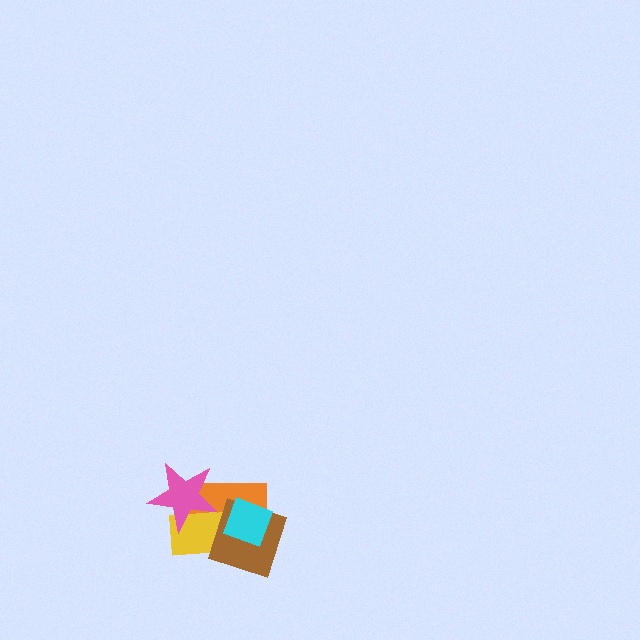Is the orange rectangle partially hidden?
Yes, it is partially covered by another shape.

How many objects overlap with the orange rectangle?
4 objects overlap with the orange rectangle.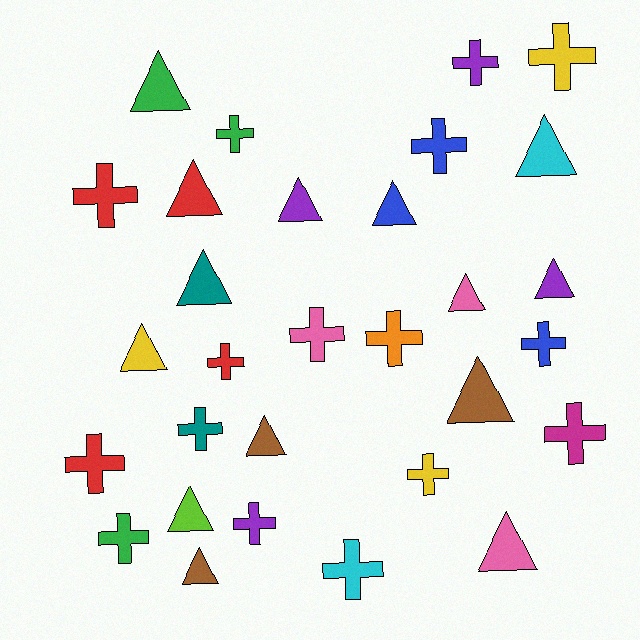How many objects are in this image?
There are 30 objects.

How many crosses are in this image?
There are 16 crosses.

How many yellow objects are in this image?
There are 3 yellow objects.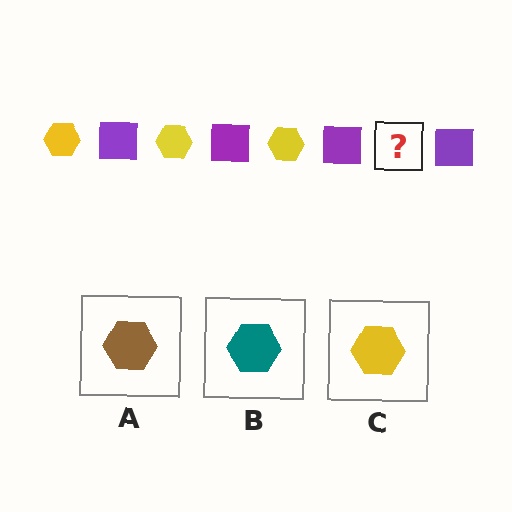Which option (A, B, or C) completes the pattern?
C.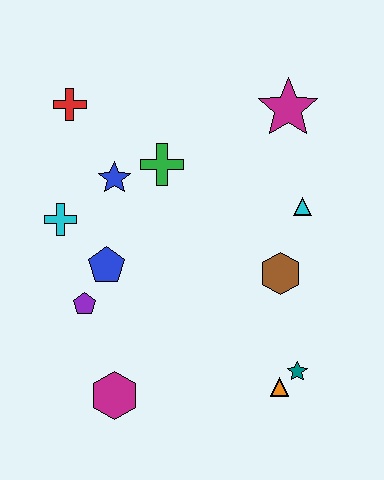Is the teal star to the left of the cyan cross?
No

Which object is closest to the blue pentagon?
The purple pentagon is closest to the blue pentagon.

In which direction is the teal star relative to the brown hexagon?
The teal star is below the brown hexagon.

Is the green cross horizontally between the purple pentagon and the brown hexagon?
Yes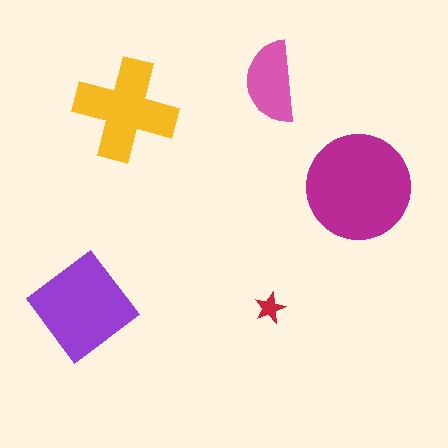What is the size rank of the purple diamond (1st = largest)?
2nd.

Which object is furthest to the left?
The purple diamond is leftmost.